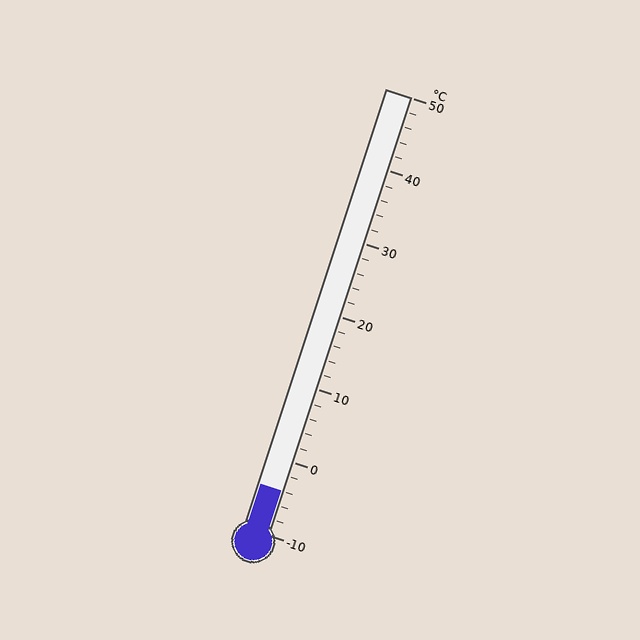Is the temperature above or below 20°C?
The temperature is below 20°C.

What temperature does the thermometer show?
The thermometer shows approximately -4°C.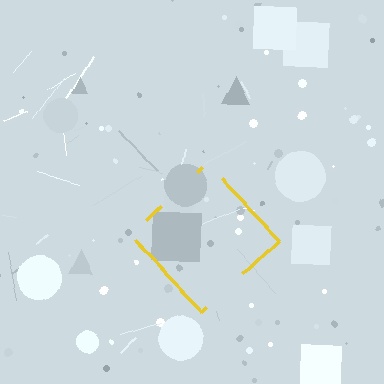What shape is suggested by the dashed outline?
The dashed outline suggests a diamond.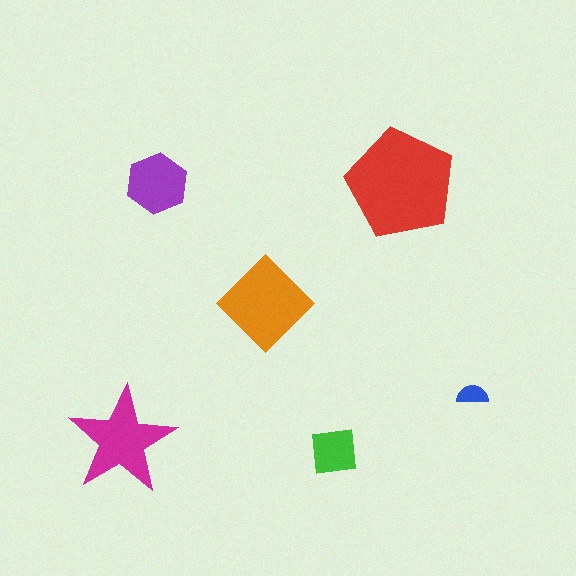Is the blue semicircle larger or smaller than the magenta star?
Smaller.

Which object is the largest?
The red pentagon.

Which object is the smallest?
The blue semicircle.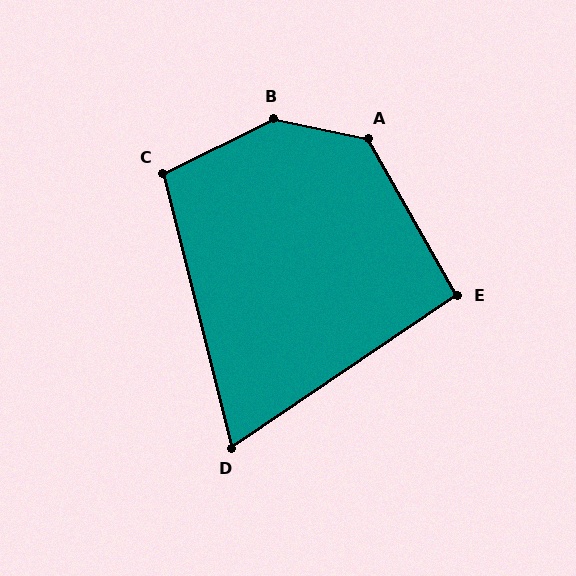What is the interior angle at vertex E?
Approximately 95 degrees (approximately right).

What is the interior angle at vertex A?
Approximately 131 degrees (obtuse).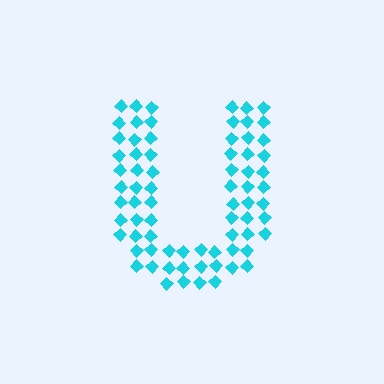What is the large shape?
The large shape is the letter U.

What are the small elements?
The small elements are diamonds.